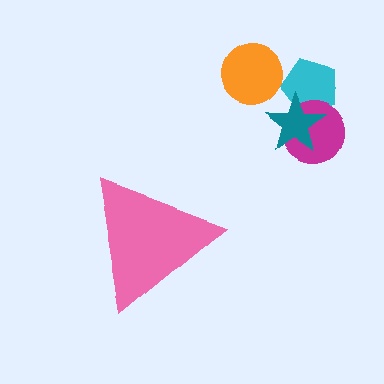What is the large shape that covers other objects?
A pink triangle.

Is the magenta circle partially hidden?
No, the magenta circle is fully visible.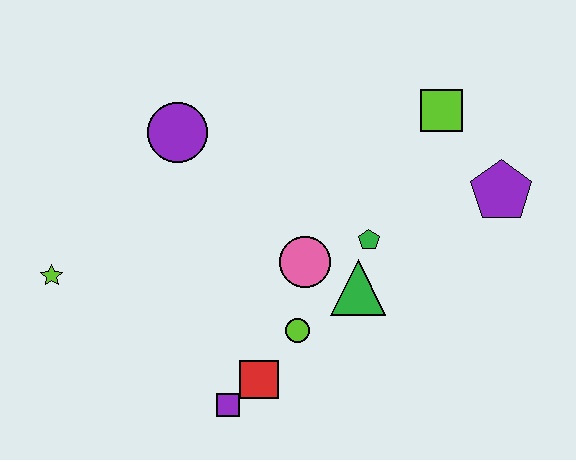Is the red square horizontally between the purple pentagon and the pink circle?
No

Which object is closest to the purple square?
The red square is closest to the purple square.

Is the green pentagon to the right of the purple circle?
Yes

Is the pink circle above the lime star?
Yes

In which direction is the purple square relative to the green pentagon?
The purple square is below the green pentagon.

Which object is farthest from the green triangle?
The lime star is farthest from the green triangle.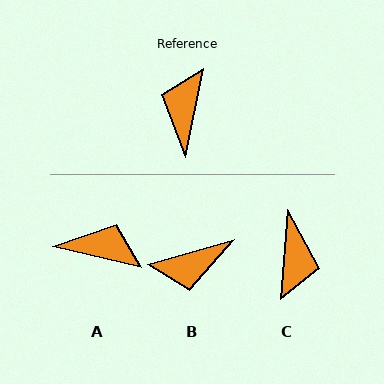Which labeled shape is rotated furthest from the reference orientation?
C, about 173 degrees away.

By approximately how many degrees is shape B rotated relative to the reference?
Approximately 118 degrees counter-clockwise.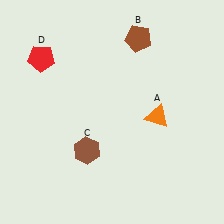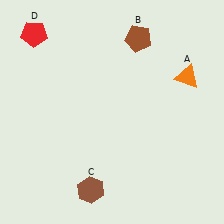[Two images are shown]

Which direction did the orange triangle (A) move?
The orange triangle (A) moved up.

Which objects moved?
The objects that moved are: the orange triangle (A), the brown hexagon (C), the red pentagon (D).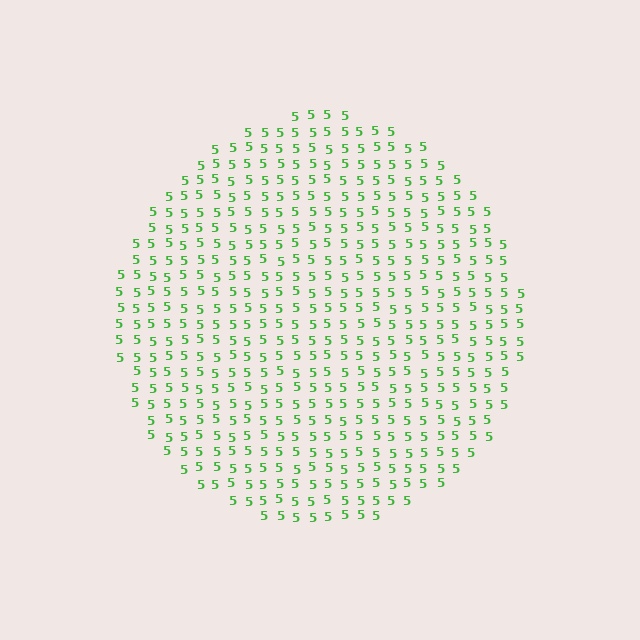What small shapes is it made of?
It is made of small digit 5's.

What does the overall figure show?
The overall figure shows a circle.